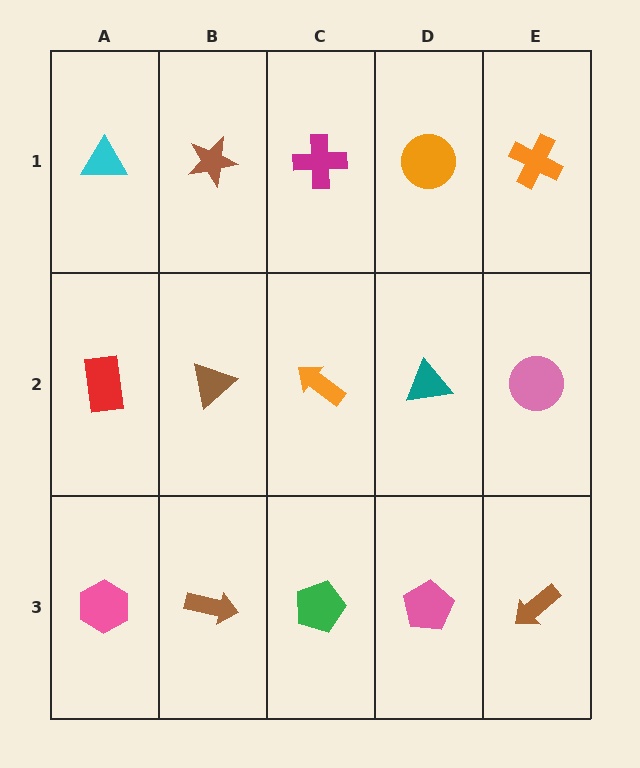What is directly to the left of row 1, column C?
A brown star.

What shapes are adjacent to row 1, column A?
A red rectangle (row 2, column A), a brown star (row 1, column B).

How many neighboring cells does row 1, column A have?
2.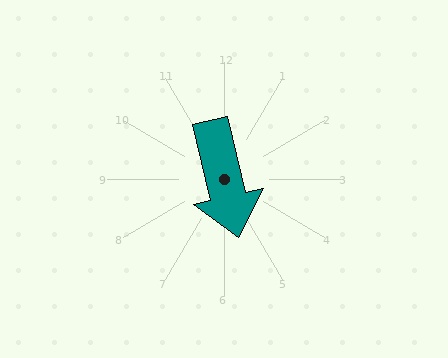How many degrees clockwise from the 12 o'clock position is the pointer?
Approximately 166 degrees.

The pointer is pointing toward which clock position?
Roughly 6 o'clock.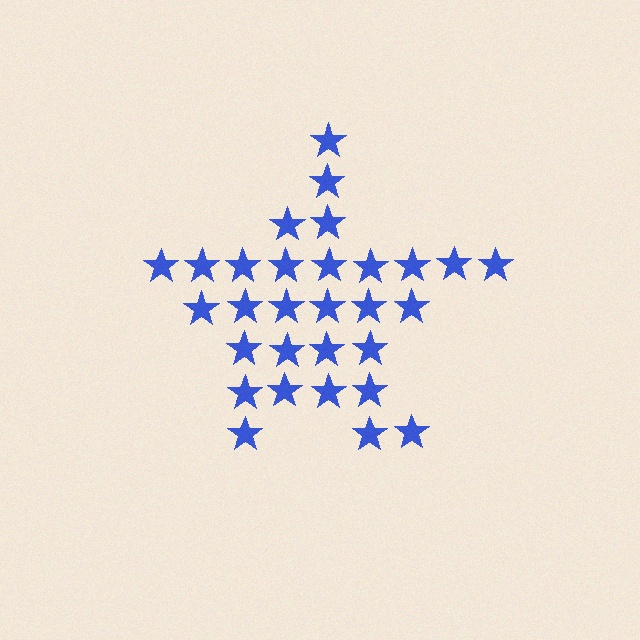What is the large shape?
The large shape is a star.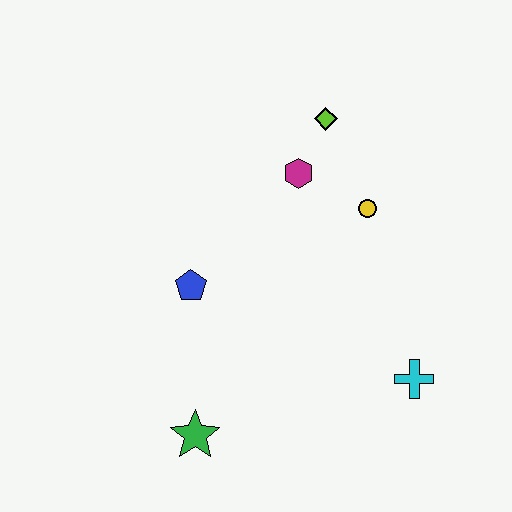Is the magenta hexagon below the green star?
No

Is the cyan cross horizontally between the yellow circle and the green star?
No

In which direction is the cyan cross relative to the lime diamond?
The cyan cross is below the lime diamond.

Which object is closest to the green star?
The blue pentagon is closest to the green star.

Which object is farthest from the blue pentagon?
The cyan cross is farthest from the blue pentagon.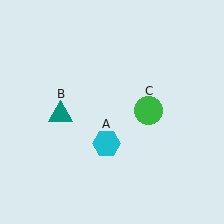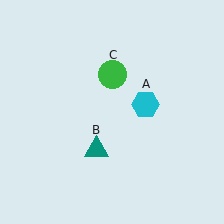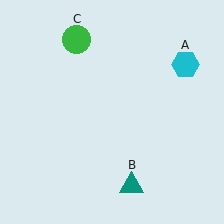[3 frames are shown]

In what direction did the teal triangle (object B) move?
The teal triangle (object B) moved down and to the right.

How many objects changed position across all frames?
3 objects changed position: cyan hexagon (object A), teal triangle (object B), green circle (object C).